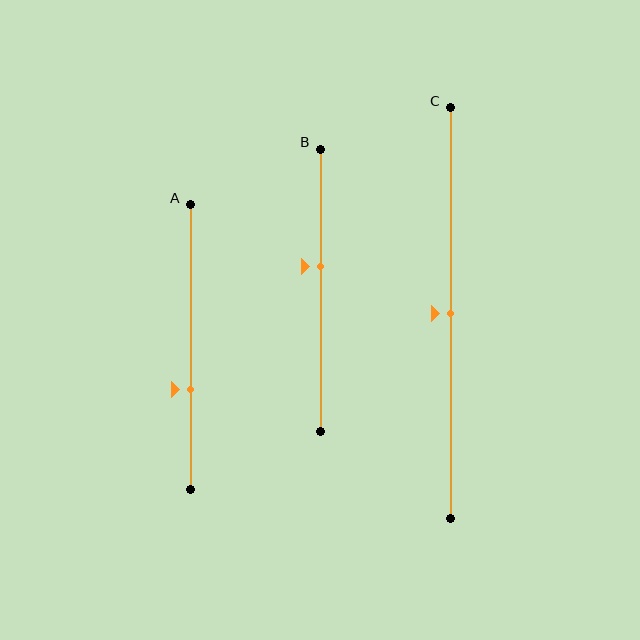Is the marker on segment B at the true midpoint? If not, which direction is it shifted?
No, the marker on segment B is shifted upward by about 9% of the segment length.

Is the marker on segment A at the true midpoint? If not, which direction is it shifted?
No, the marker on segment A is shifted downward by about 15% of the segment length.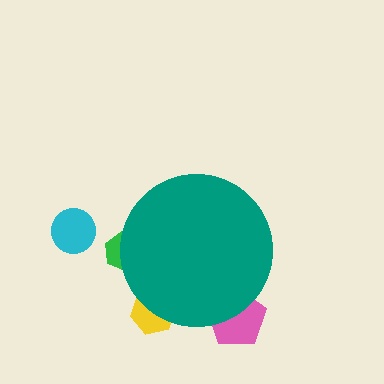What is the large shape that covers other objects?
A teal circle.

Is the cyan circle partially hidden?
No, the cyan circle is fully visible.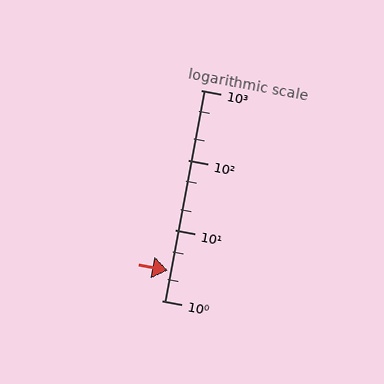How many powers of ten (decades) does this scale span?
The scale spans 3 decades, from 1 to 1000.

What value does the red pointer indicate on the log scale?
The pointer indicates approximately 2.7.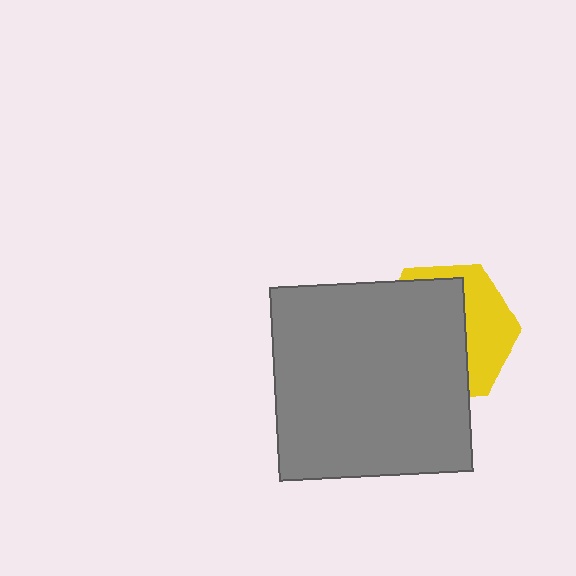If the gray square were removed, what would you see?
You would see the complete yellow hexagon.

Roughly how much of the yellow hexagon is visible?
A small part of it is visible (roughly 38%).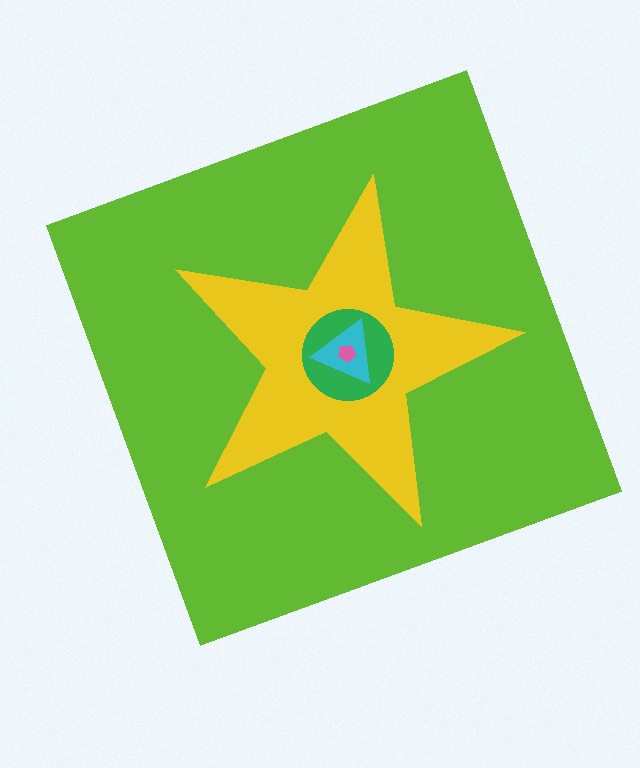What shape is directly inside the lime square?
The yellow star.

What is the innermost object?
The pink pentagon.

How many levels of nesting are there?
5.